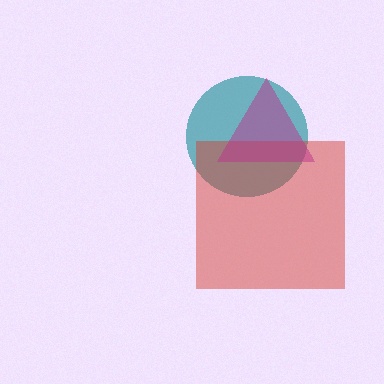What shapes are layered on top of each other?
The layered shapes are: a teal circle, a red square, a magenta triangle.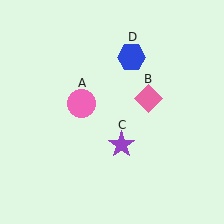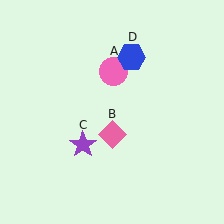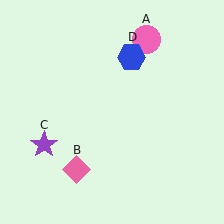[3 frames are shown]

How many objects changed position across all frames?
3 objects changed position: pink circle (object A), pink diamond (object B), purple star (object C).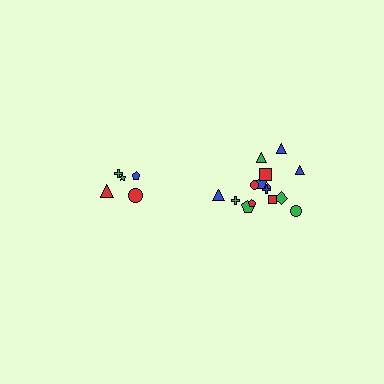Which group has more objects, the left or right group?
The right group.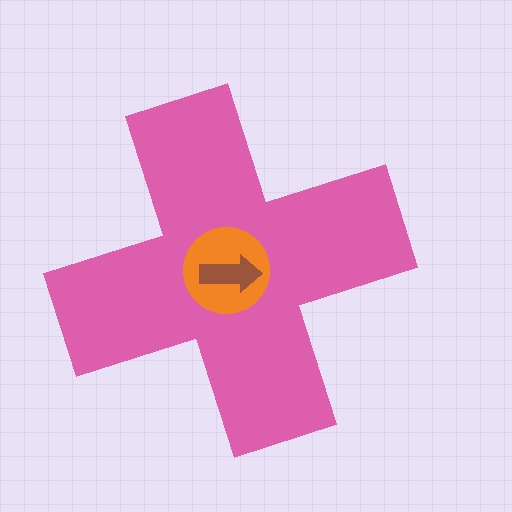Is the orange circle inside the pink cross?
Yes.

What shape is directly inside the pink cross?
The orange circle.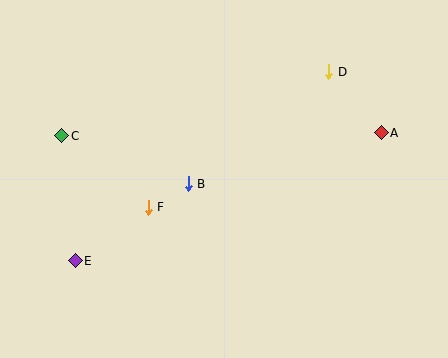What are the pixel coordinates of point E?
Point E is at (75, 261).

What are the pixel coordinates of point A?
Point A is at (381, 133).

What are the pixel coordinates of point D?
Point D is at (329, 72).